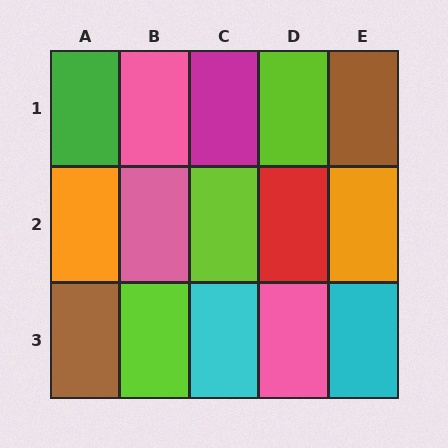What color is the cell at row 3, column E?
Cyan.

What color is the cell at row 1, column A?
Green.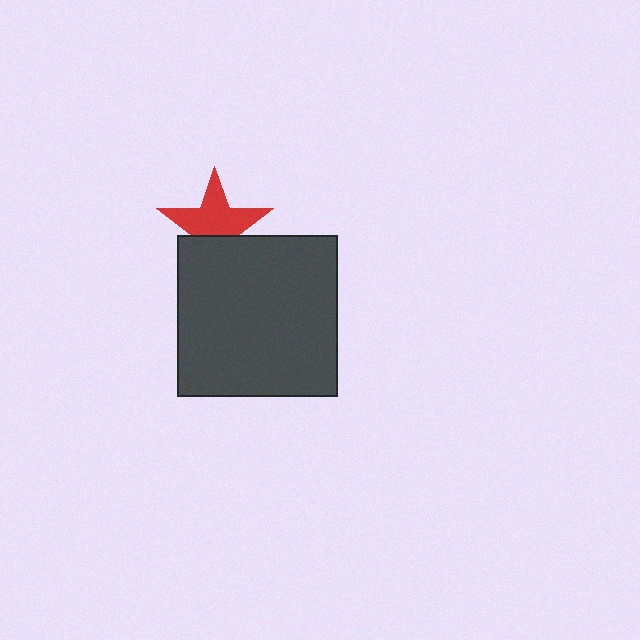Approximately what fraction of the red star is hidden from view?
Roughly 36% of the red star is hidden behind the dark gray square.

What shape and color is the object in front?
The object in front is a dark gray square.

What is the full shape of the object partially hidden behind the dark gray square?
The partially hidden object is a red star.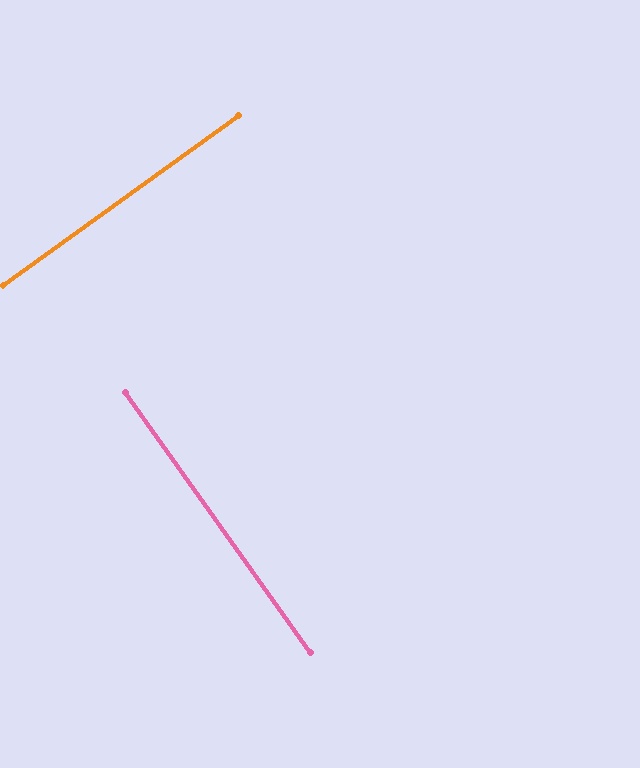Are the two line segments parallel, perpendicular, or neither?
Perpendicular — they meet at approximately 89°.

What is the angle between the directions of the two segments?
Approximately 89 degrees.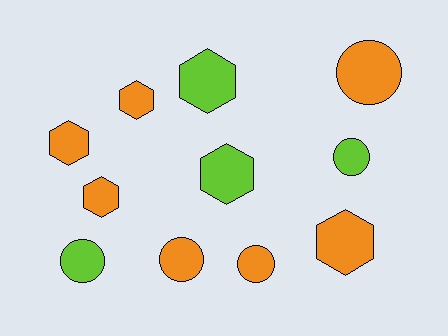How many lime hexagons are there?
There are 2 lime hexagons.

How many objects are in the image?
There are 11 objects.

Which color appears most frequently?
Orange, with 7 objects.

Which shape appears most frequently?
Hexagon, with 6 objects.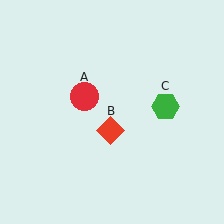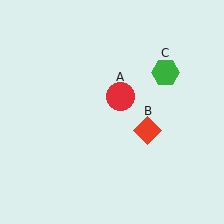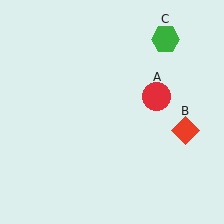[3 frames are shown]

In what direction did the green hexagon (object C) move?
The green hexagon (object C) moved up.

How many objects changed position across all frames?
3 objects changed position: red circle (object A), red diamond (object B), green hexagon (object C).